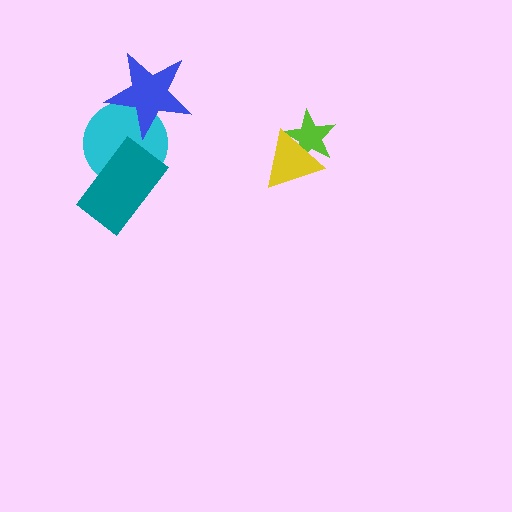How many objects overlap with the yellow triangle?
1 object overlaps with the yellow triangle.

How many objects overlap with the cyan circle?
2 objects overlap with the cyan circle.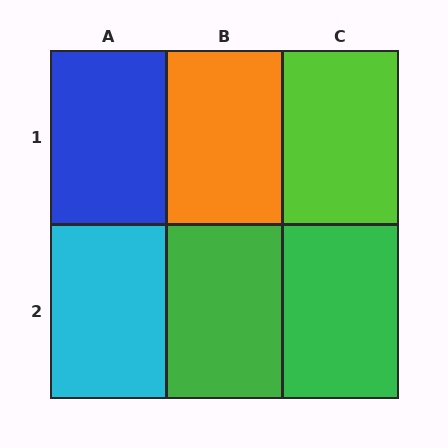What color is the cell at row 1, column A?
Blue.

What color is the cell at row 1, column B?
Orange.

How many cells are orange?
1 cell is orange.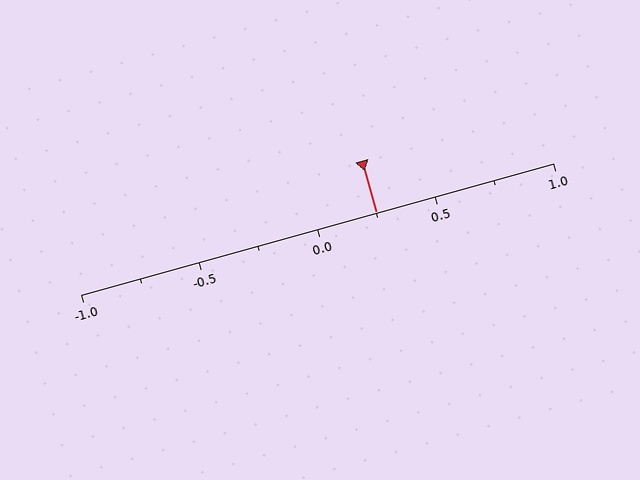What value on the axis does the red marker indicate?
The marker indicates approximately 0.25.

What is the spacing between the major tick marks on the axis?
The major ticks are spaced 0.5 apart.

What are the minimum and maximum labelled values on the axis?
The axis runs from -1.0 to 1.0.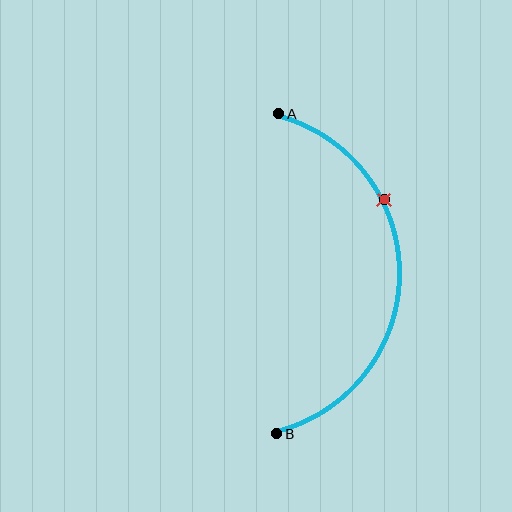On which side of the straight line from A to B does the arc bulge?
The arc bulges to the right of the straight line connecting A and B.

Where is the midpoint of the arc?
The arc midpoint is the point on the curve farthest from the straight line joining A and B. It sits to the right of that line.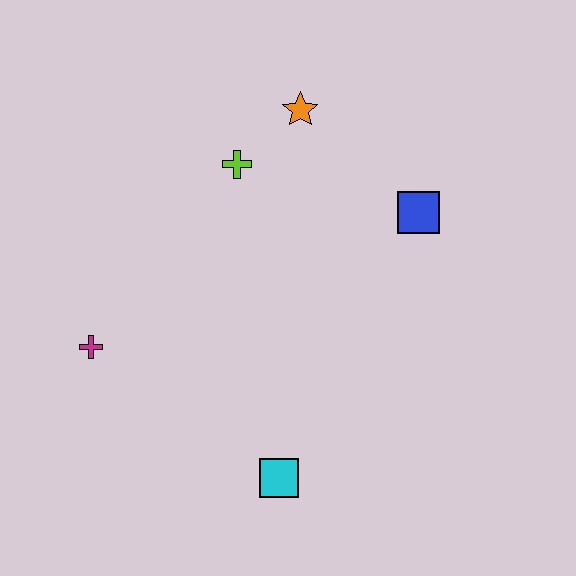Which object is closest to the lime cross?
The orange star is closest to the lime cross.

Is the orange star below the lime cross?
No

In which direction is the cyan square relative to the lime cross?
The cyan square is below the lime cross.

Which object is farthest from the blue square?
The magenta cross is farthest from the blue square.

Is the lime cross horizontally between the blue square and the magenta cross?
Yes